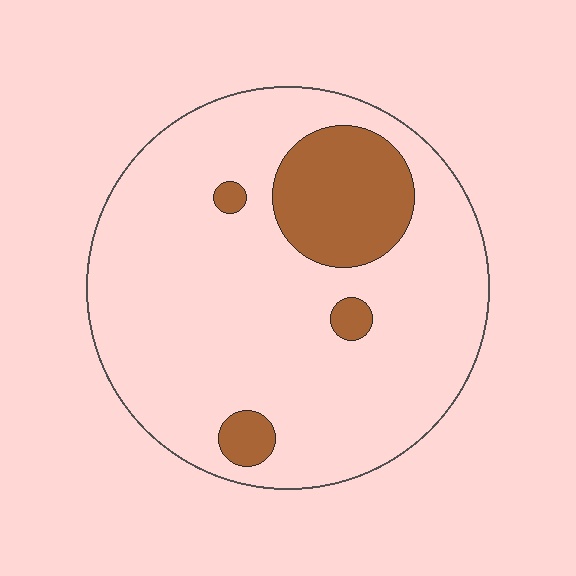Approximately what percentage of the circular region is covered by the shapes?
Approximately 15%.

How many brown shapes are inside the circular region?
4.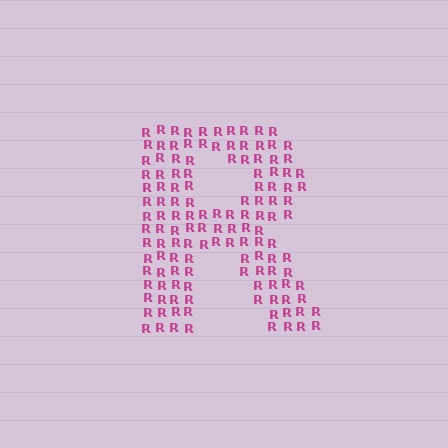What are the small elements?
The small elements are letter R's.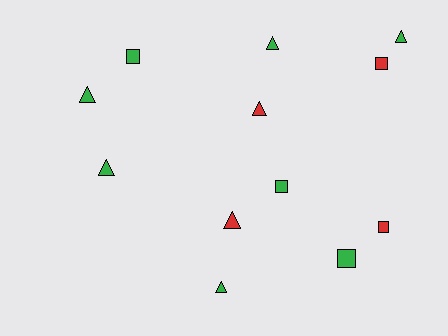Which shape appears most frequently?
Triangle, with 7 objects.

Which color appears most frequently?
Green, with 8 objects.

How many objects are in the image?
There are 12 objects.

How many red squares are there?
There are 2 red squares.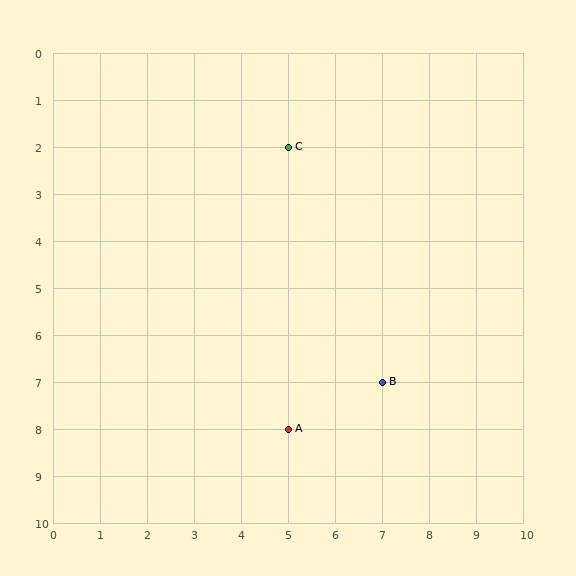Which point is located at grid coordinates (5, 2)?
Point C is at (5, 2).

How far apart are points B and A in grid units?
Points B and A are 2 columns and 1 row apart (about 2.2 grid units diagonally).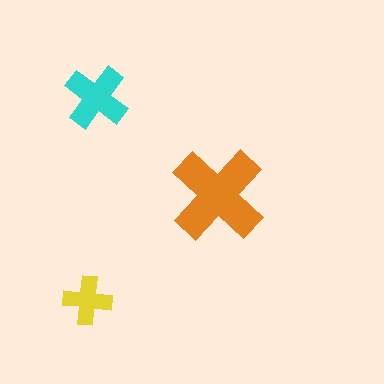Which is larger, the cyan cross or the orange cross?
The orange one.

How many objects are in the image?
There are 3 objects in the image.